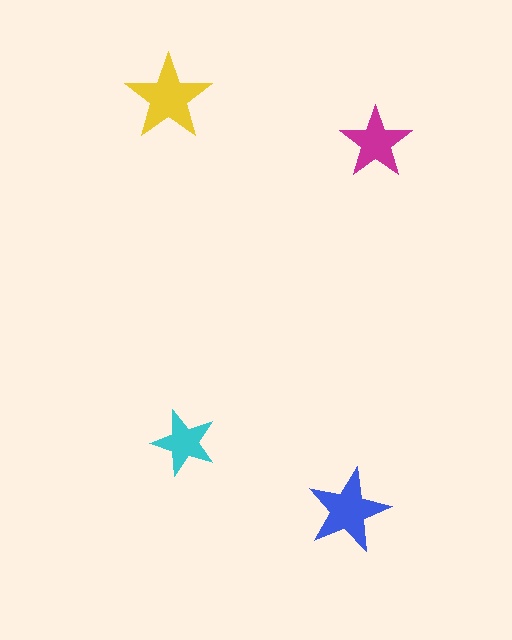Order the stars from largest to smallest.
the yellow one, the blue one, the magenta one, the cyan one.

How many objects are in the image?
There are 4 objects in the image.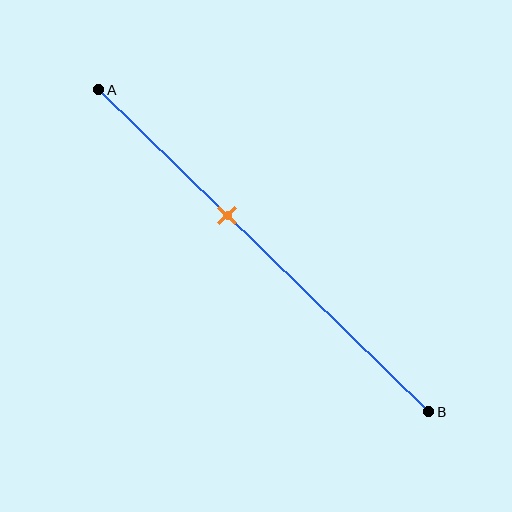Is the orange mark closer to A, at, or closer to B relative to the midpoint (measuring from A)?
The orange mark is closer to point A than the midpoint of segment AB.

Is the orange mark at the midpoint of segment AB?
No, the mark is at about 40% from A, not at the 50% midpoint.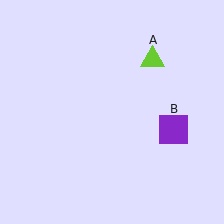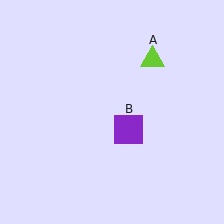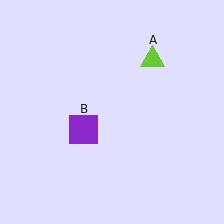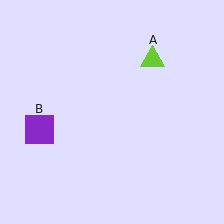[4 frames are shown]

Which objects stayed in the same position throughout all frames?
Lime triangle (object A) remained stationary.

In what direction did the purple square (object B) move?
The purple square (object B) moved left.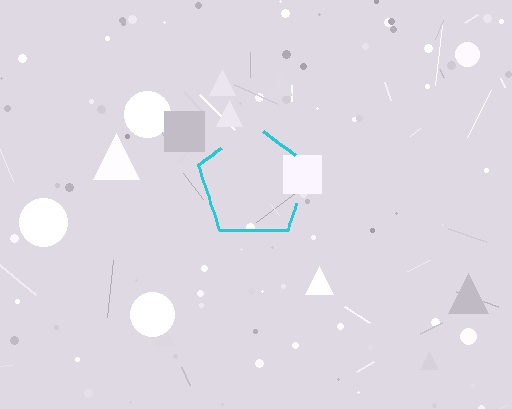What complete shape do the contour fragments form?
The contour fragments form a pentagon.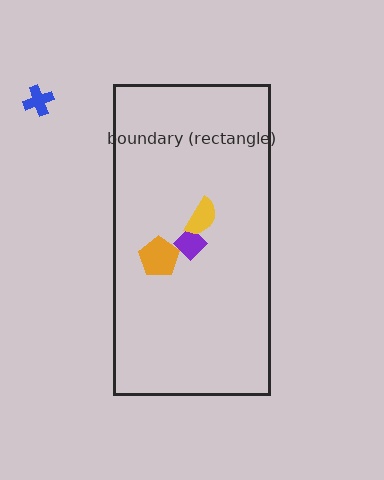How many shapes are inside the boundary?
3 inside, 1 outside.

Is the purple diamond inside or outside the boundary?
Inside.